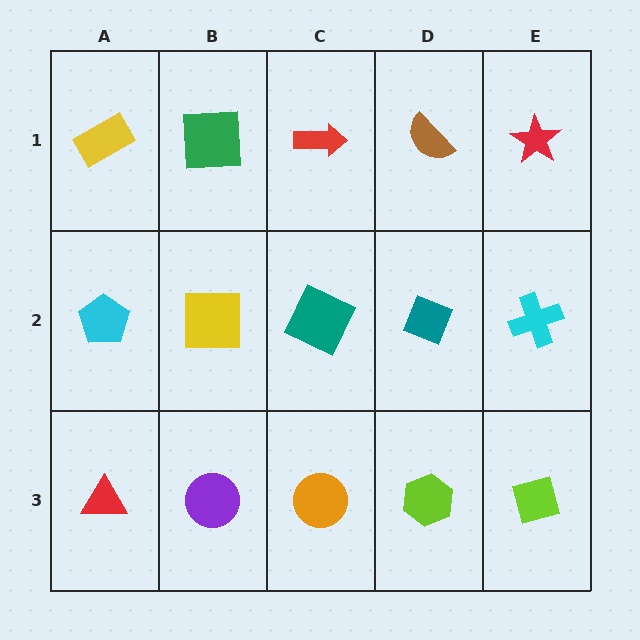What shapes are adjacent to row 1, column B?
A yellow square (row 2, column B), a yellow rectangle (row 1, column A), a red arrow (row 1, column C).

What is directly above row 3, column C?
A teal square.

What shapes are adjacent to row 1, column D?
A teal diamond (row 2, column D), a red arrow (row 1, column C), a red star (row 1, column E).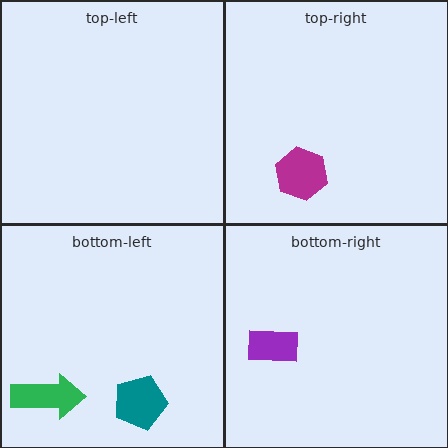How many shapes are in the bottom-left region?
2.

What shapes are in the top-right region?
The magenta hexagon.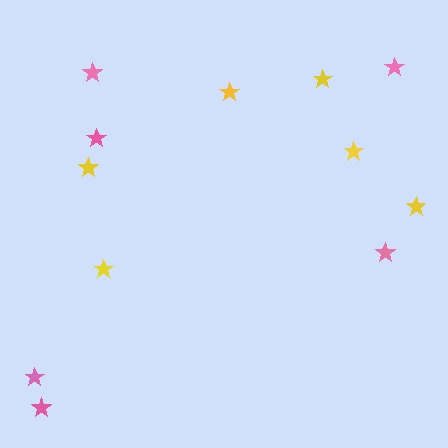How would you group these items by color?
There are 2 groups: one group of pink stars (6) and one group of yellow stars (6).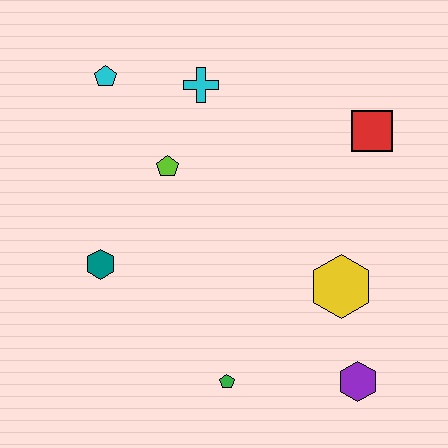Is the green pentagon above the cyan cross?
No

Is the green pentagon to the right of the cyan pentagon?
Yes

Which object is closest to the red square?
The yellow hexagon is closest to the red square.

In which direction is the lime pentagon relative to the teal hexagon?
The lime pentagon is above the teal hexagon.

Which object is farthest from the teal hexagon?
The red square is farthest from the teal hexagon.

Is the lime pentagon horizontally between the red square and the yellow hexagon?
No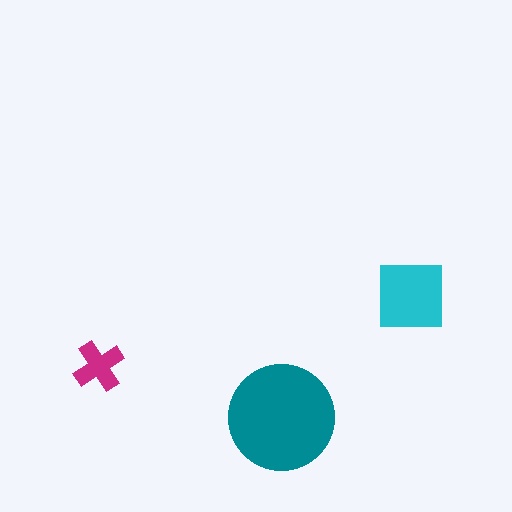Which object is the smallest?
The magenta cross.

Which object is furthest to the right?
The cyan square is rightmost.